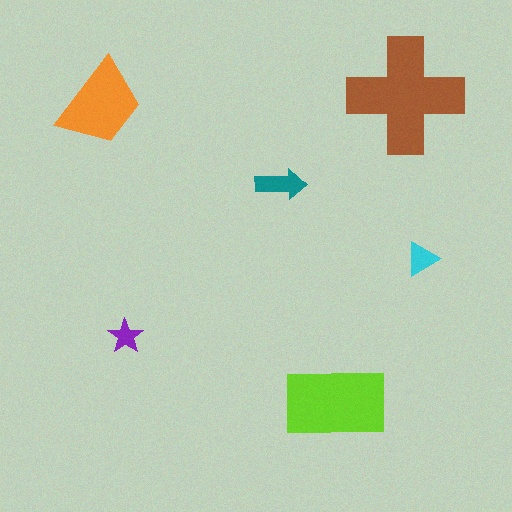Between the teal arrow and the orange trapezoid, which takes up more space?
The orange trapezoid.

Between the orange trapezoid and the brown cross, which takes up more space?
The brown cross.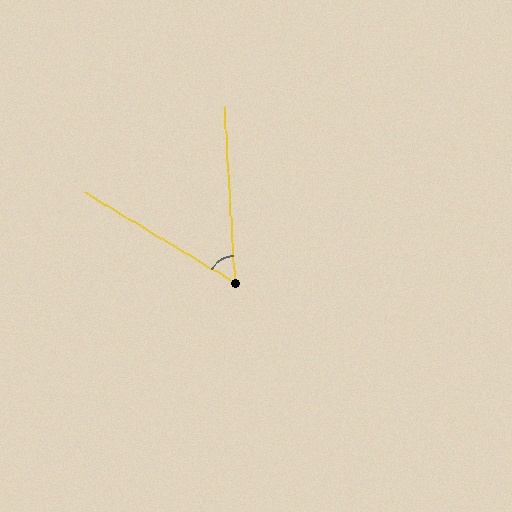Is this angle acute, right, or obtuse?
It is acute.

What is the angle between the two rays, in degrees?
Approximately 55 degrees.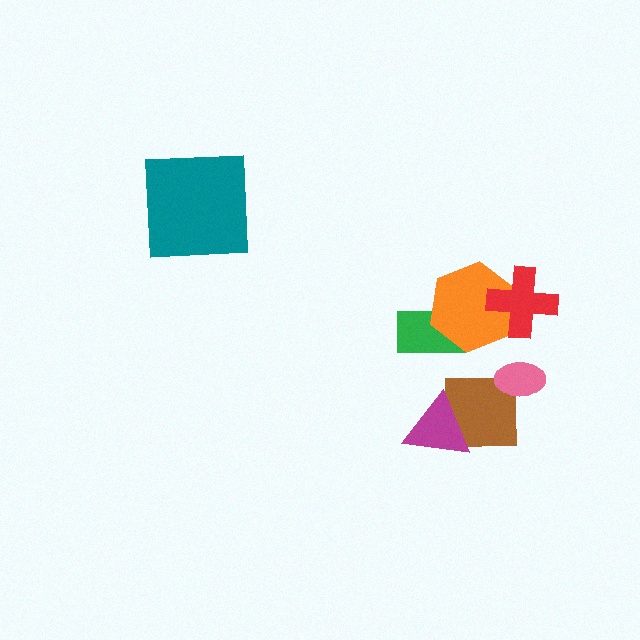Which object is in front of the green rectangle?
The orange hexagon is in front of the green rectangle.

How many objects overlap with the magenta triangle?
1 object overlaps with the magenta triangle.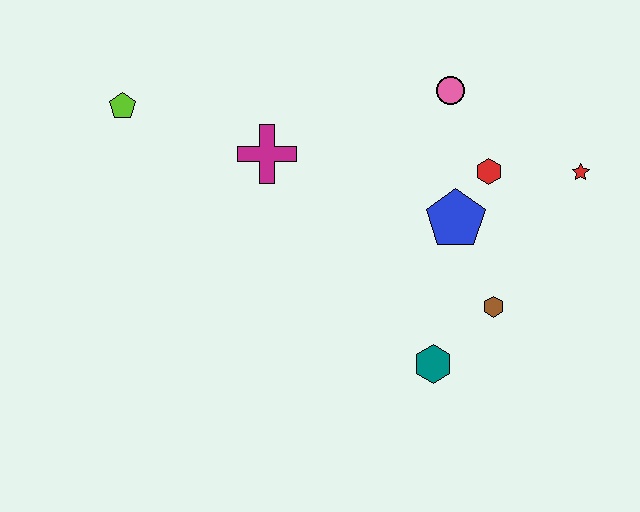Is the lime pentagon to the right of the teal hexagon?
No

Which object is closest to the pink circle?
The red hexagon is closest to the pink circle.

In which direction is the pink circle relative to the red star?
The pink circle is to the left of the red star.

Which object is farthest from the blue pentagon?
The lime pentagon is farthest from the blue pentagon.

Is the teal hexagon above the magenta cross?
No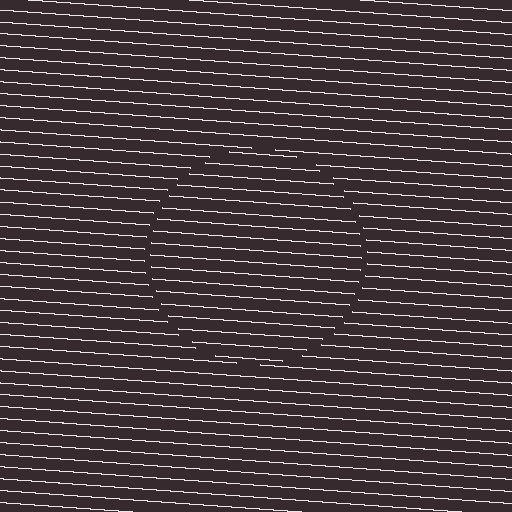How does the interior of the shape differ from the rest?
The interior of the shape contains the same grating, shifted by half a period — the contour is defined by the phase discontinuity where line-ends from the inner and outer gratings abut.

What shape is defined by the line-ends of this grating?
An illusory circle. The interior of the shape contains the same grating, shifted by half a period — the contour is defined by the phase discontinuity where line-ends from the inner and outer gratings abut.